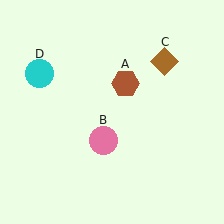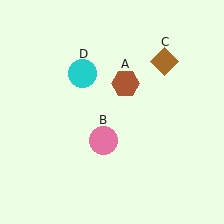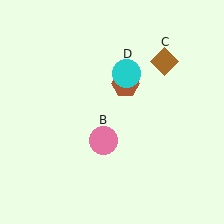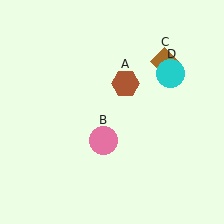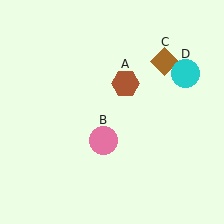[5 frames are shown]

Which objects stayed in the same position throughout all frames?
Brown hexagon (object A) and pink circle (object B) and brown diamond (object C) remained stationary.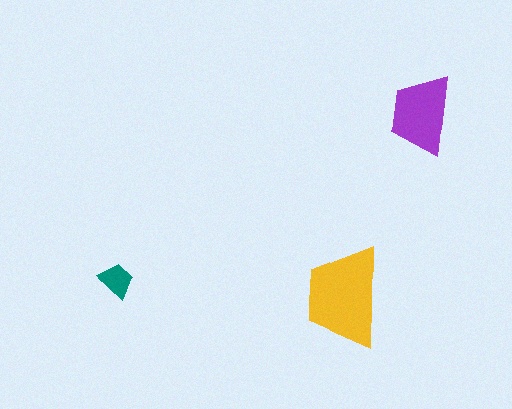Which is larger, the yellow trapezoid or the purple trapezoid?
The yellow one.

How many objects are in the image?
There are 3 objects in the image.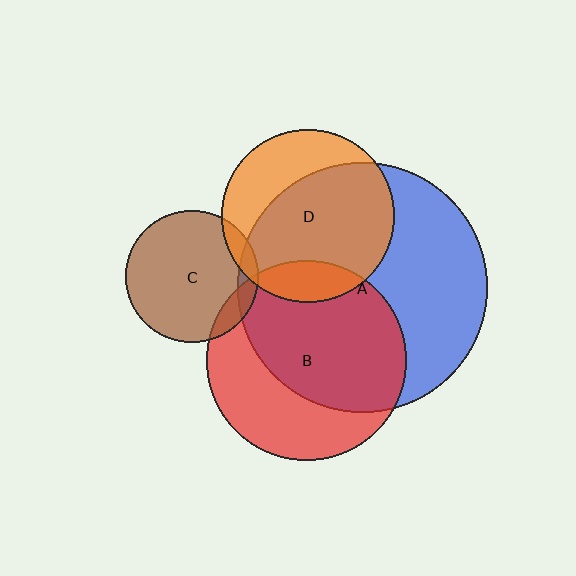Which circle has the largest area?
Circle A (blue).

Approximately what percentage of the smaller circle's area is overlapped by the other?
Approximately 10%.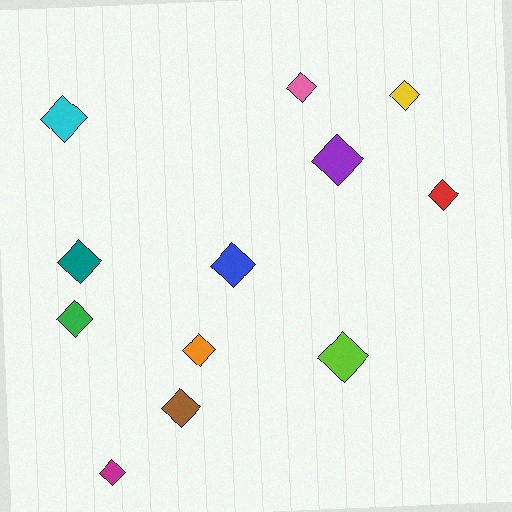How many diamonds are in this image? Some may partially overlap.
There are 12 diamonds.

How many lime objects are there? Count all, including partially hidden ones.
There is 1 lime object.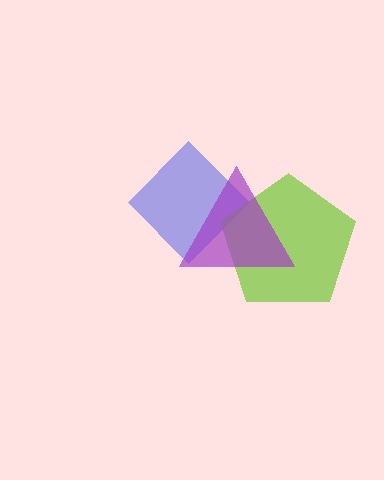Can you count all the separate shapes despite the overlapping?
Yes, there are 3 separate shapes.